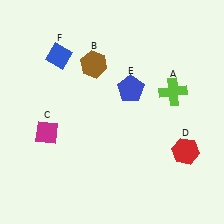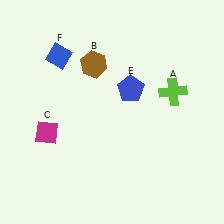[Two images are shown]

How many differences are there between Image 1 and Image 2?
There is 1 difference between the two images.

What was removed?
The red hexagon (D) was removed in Image 2.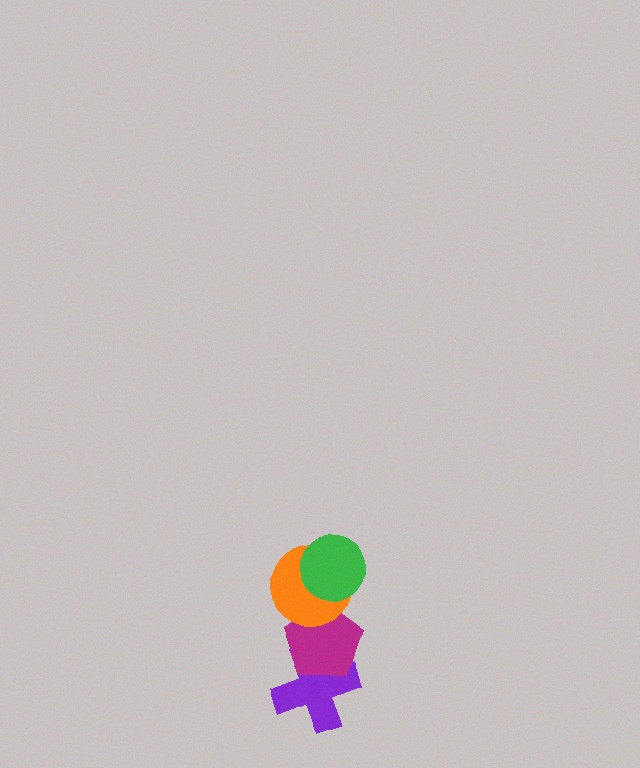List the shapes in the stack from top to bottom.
From top to bottom: the green circle, the orange circle, the magenta pentagon, the purple cross.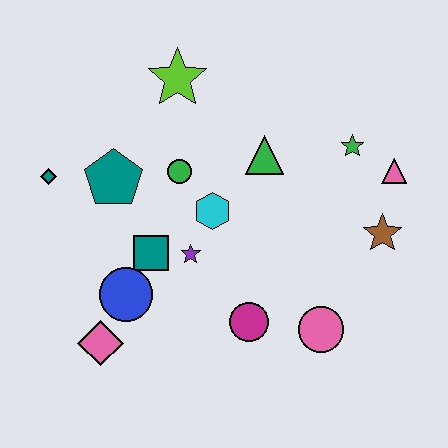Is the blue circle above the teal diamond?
No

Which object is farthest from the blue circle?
The pink triangle is farthest from the blue circle.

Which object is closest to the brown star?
The pink triangle is closest to the brown star.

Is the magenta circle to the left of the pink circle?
Yes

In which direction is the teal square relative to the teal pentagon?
The teal square is below the teal pentagon.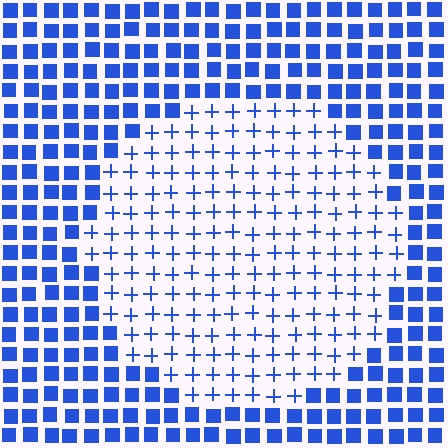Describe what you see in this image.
The image is filled with small blue elements arranged in a uniform grid. A circle-shaped region contains plus signs, while the surrounding area contains squares. The boundary is defined purely by the change in element shape.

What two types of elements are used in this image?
The image uses plus signs inside the circle region and squares outside it.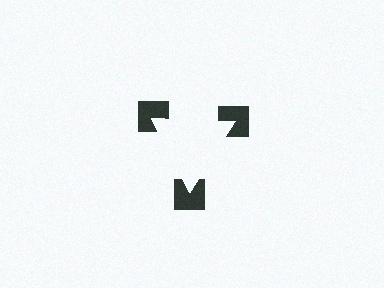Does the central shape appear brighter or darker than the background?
It typically appears slightly brighter than the background, even though no actual brightness change is drawn.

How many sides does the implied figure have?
3 sides.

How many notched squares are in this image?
There are 3 — one at each vertex of the illusory triangle.